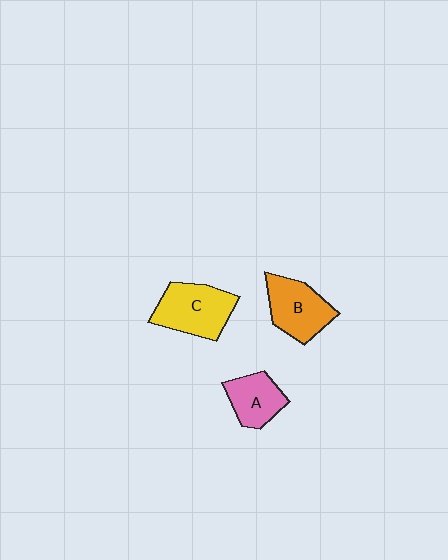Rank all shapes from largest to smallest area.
From largest to smallest: C (yellow), B (orange), A (pink).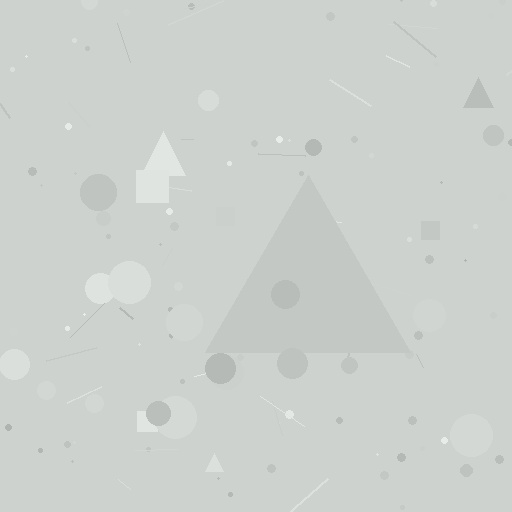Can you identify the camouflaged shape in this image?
The camouflaged shape is a triangle.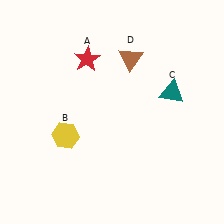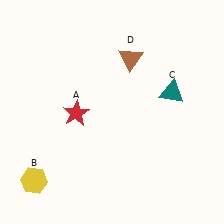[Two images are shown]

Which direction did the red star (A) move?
The red star (A) moved down.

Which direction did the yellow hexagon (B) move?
The yellow hexagon (B) moved down.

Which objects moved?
The objects that moved are: the red star (A), the yellow hexagon (B).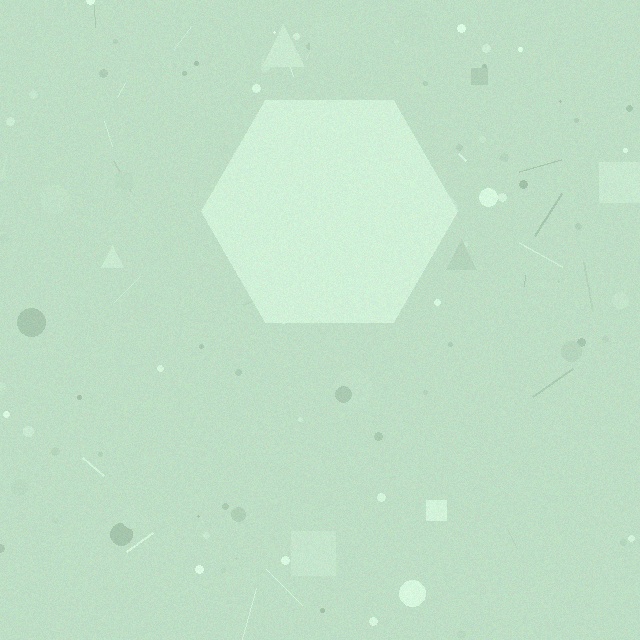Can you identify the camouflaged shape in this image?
The camouflaged shape is a hexagon.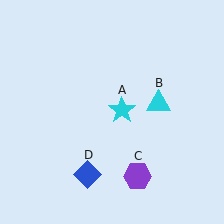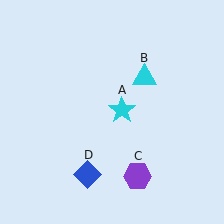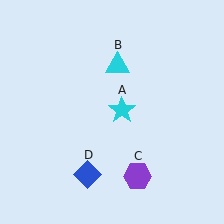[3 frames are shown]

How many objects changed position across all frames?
1 object changed position: cyan triangle (object B).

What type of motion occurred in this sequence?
The cyan triangle (object B) rotated counterclockwise around the center of the scene.